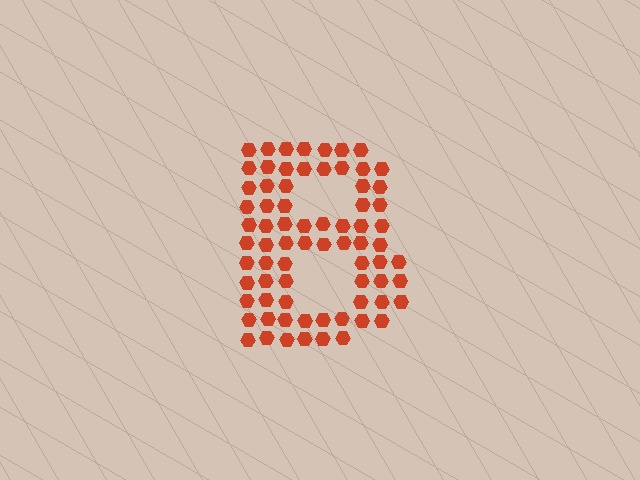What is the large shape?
The large shape is the letter B.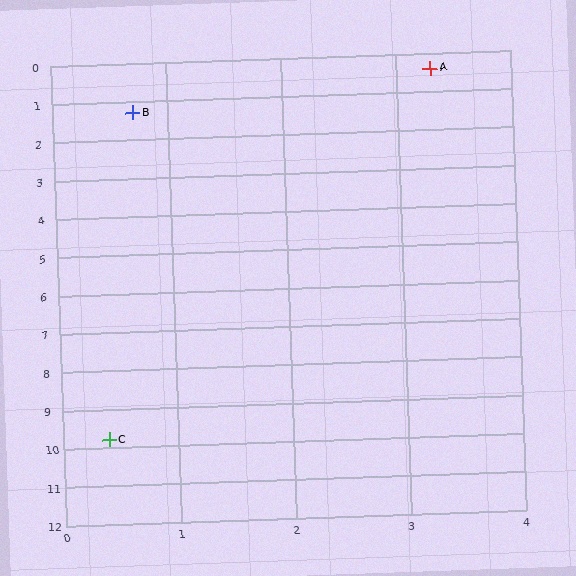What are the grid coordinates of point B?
Point B is at approximately (0.7, 1.3).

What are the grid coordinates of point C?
Point C is at approximately (0.4, 9.8).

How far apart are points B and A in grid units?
Points B and A are about 2.8 grid units apart.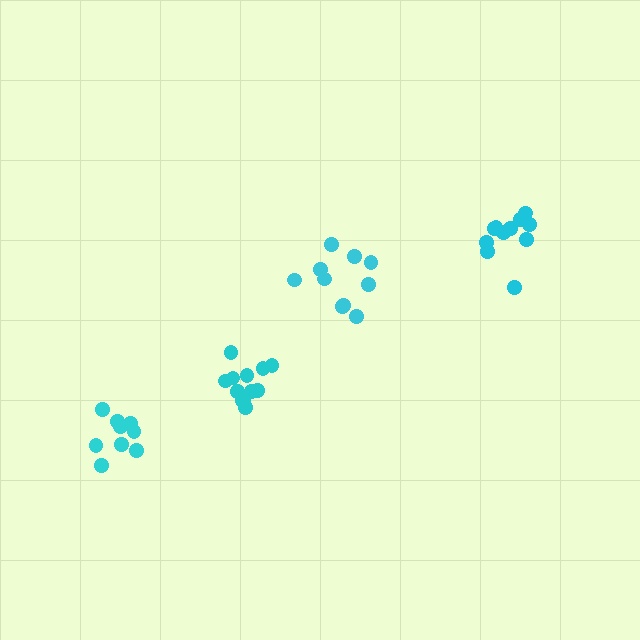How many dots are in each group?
Group 1: 10 dots, Group 2: 10 dots, Group 3: 11 dots, Group 4: 12 dots (43 total).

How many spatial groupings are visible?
There are 4 spatial groupings.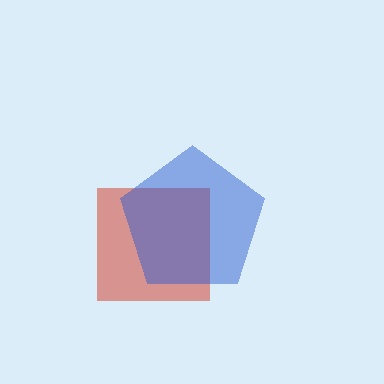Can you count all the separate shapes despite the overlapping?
Yes, there are 2 separate shapes.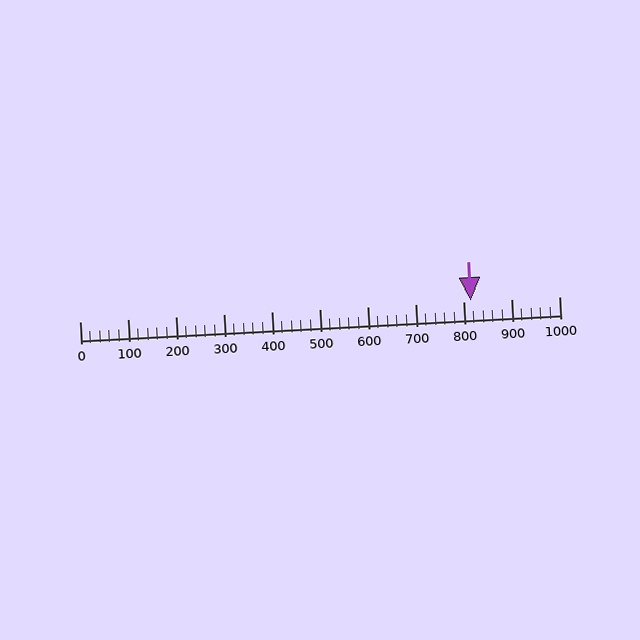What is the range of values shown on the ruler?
The ruler shows values from 0 to 1000.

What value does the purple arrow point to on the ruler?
The purple arrow points to approximately 815.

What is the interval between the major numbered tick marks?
The major tick marks are spaced 100 units apart.